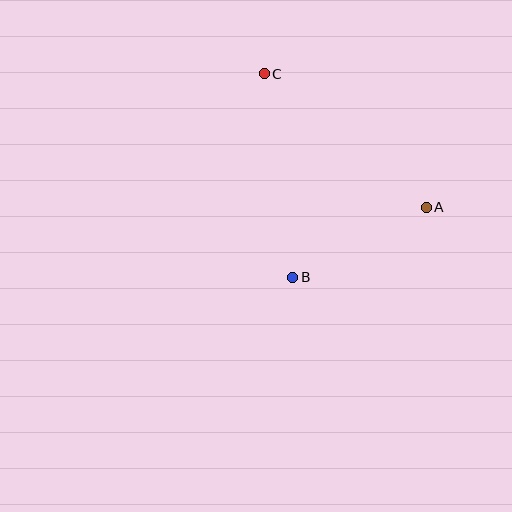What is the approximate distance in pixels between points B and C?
The distance between B and C is approximately 205 pixels.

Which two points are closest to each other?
Points A and B are closest to each other.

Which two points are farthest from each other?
Points A and C are farthest from each other.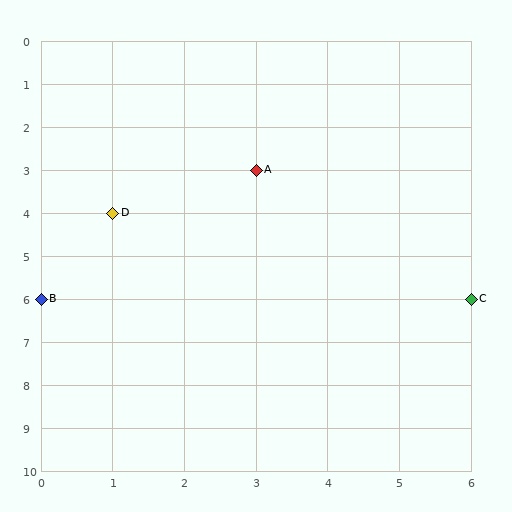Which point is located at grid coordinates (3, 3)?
Point A is at (3, 3).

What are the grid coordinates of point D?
Point D is at grid coordinates (1, 4).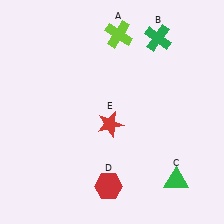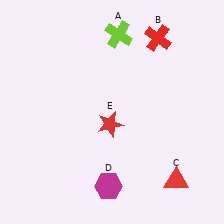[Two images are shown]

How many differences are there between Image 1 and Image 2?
There are 3 differences between the two images.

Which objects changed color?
B changed from green to red. C changed from green to red. D changed from red to magenta.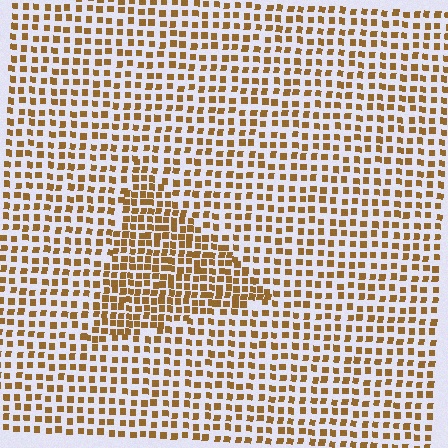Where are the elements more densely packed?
The elements are more densely packed inside the triangle boundary.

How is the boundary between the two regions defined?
The boundary is defined by a change in element density (approximately 1.7x ratio). All elements are the same color, size, and shape.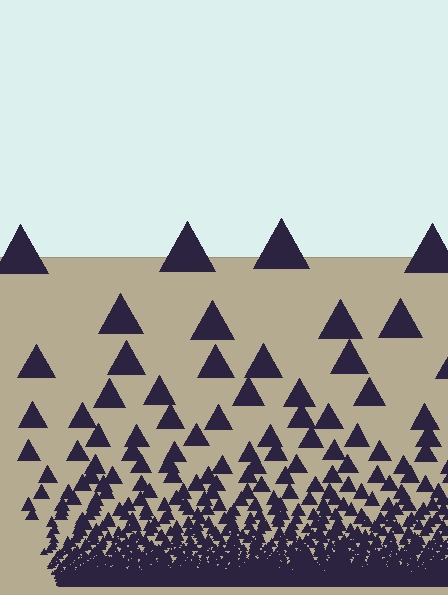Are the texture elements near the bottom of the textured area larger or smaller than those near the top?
Smaller. The gradient is inverted — elements near the bottom are smaller and denser.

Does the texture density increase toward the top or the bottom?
Density increases toward the bottom.